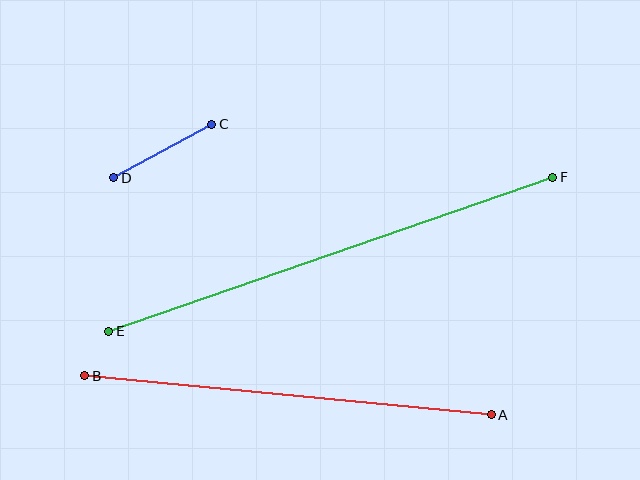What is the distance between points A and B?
The distance is approximately 408 pixels.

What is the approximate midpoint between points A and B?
The midpoint is at approximately (288, 395) pixels.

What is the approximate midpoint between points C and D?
The midpoint is at approximately (163, 151) pixels.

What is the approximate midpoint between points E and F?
The midpoint is at approximately (331, 254) pixels.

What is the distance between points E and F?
The distance is approximately 470 pixels.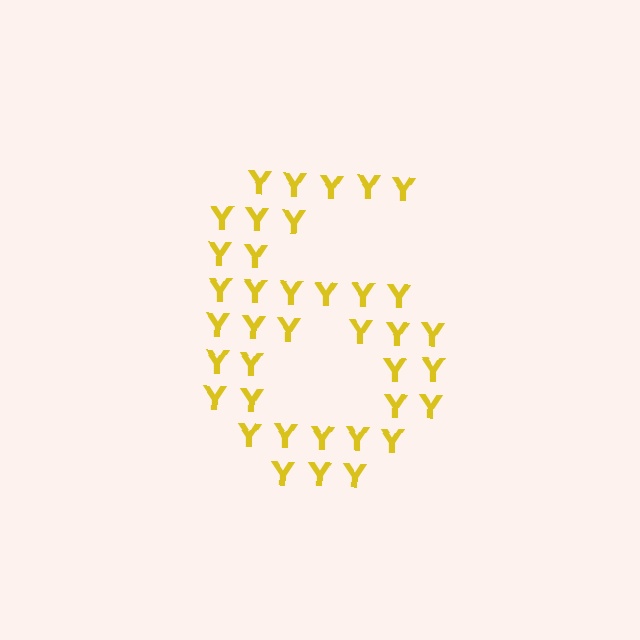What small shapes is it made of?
It is made of small letter Y's.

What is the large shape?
The large shape is the digit 6.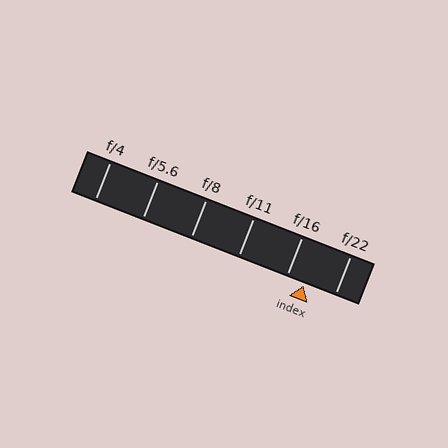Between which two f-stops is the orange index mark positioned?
The index mark is between f/16 and f/22.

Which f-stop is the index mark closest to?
The index mark is closest to f/16.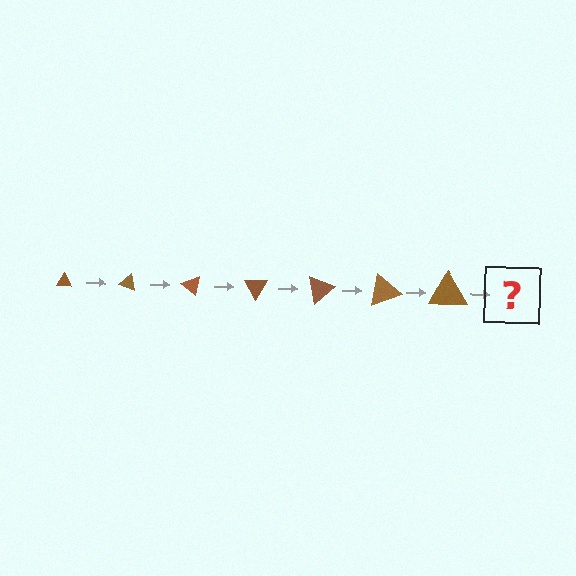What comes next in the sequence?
The next element should be a triangle, larger than the previous one and rotated 140 degrees from the start.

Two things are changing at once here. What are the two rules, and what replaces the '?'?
The two rules are that the triangle grows larger each step and it rotates 20 degrees each step. The '?' should be a triangle, larger than the previous one and rotated 140 degrees from the start.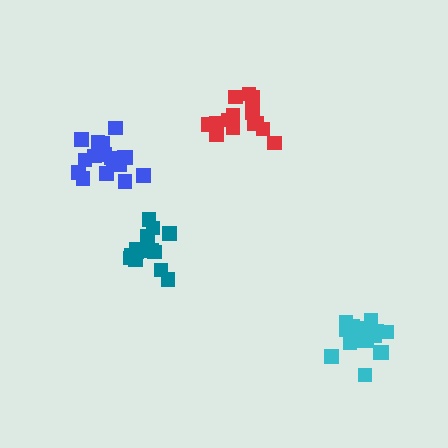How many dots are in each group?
Group 1: 20 dots, Group 2: 15 dots, Group 3: 19 dots, Group 4: 15 dots (69 total).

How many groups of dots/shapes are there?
There are 4 groups.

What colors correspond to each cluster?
The clusters are colored: blue, teal, cyan, red.